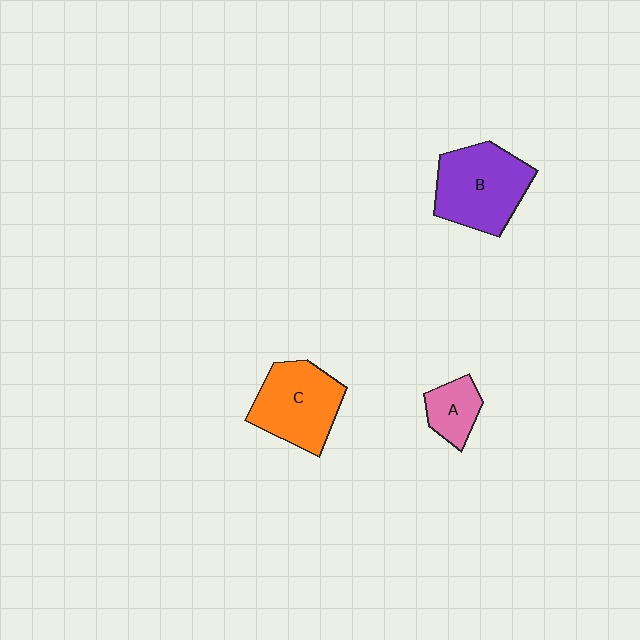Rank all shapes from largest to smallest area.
From largest to smallest: B (purple), C (orange), A (pink).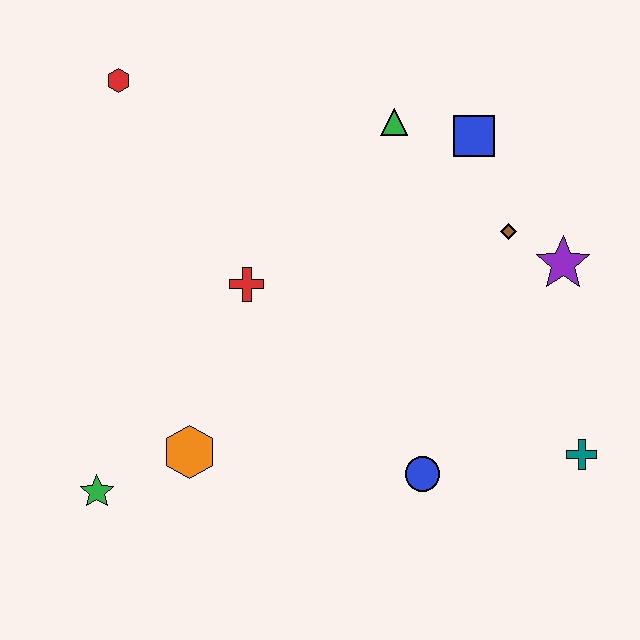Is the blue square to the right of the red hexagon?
Yes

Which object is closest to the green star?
The orange hexagon is closest to the green star.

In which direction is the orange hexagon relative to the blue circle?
The orange hexagon is to the left of the blue circle.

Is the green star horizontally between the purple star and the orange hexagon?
No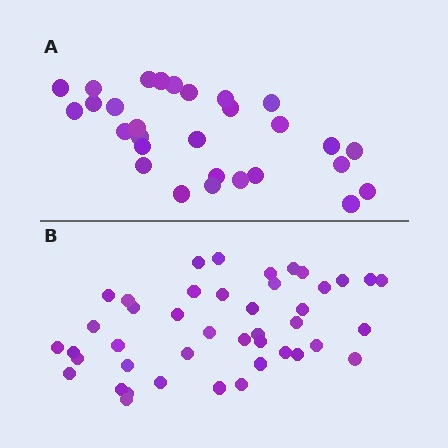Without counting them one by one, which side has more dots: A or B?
Region B (the bottom region) has more dots.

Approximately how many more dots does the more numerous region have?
Region B has approximately 15 more dots than region A.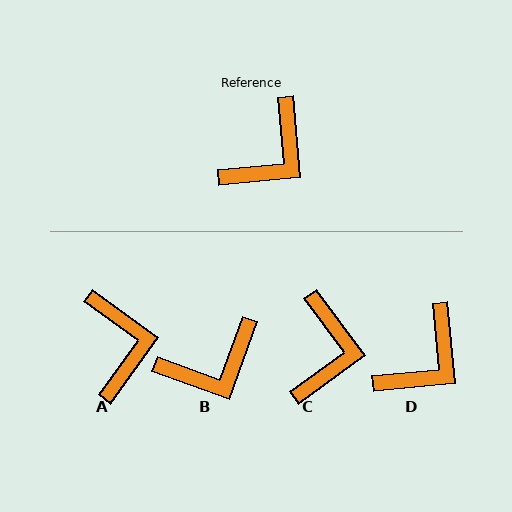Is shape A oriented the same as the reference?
No, it is off by about 49 degrees.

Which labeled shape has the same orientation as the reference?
D.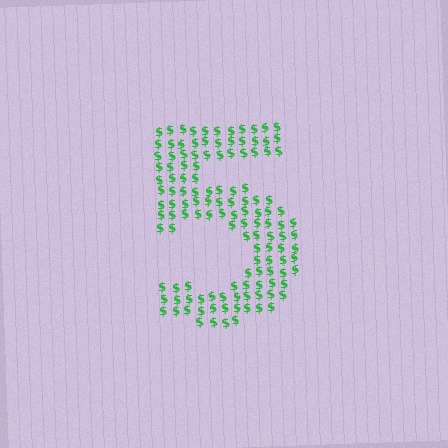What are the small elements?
The small elements are dollar signs.